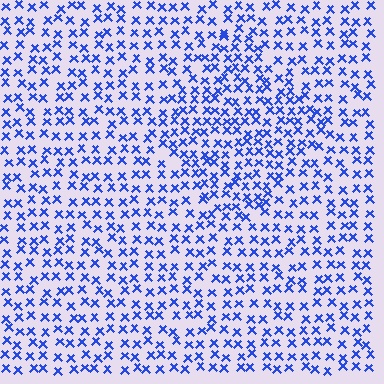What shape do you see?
I see a diamond.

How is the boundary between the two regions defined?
The boundary is defined by a change in element density (approximately 1.5x ratio). All elements are the same color, size, and shape.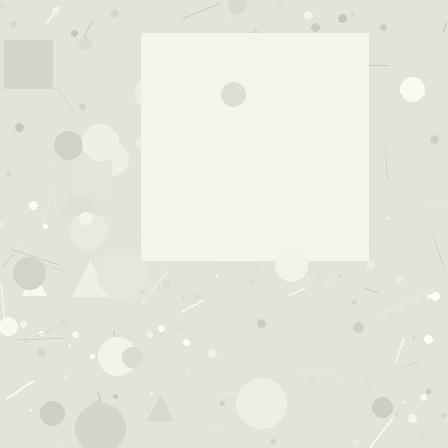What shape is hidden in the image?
A square is hidden in the image.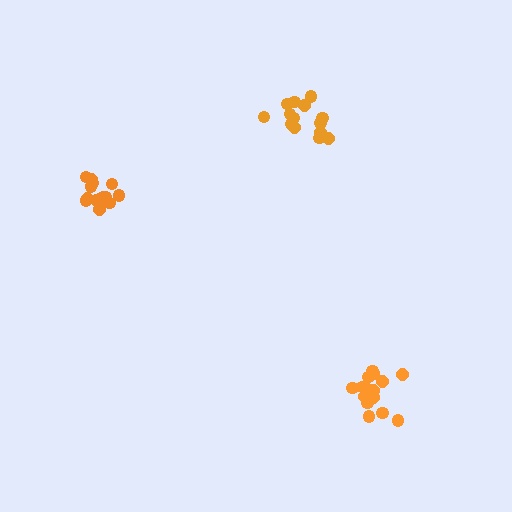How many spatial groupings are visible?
There are 3 spatial groupings.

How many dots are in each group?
Group 1: 15 dots, Group 2: 15 dots, Group 3: 14 dots (44 total).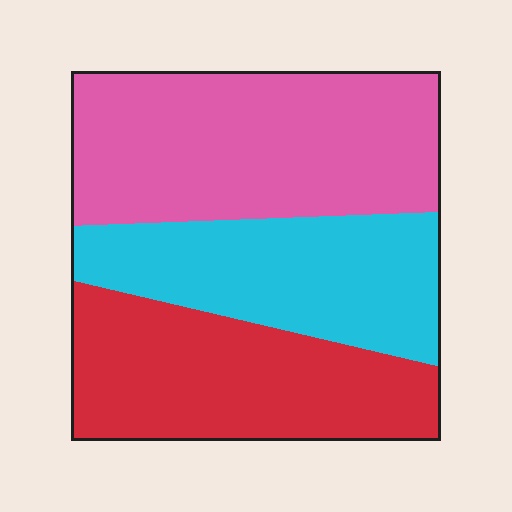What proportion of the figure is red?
Red covers 32% of the figure.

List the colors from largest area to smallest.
From largest to smallest: pink, red, cyan.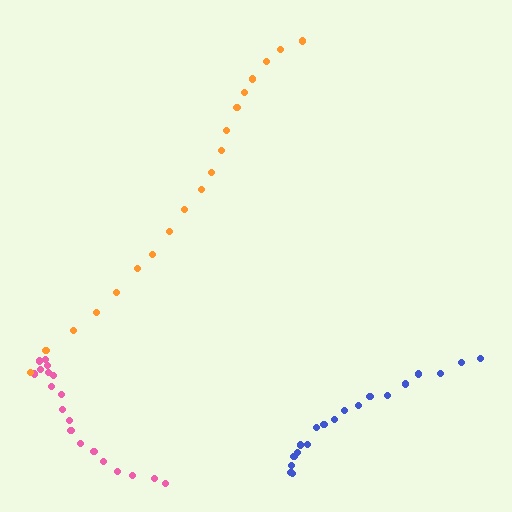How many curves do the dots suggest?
There are 3 distinct paths.